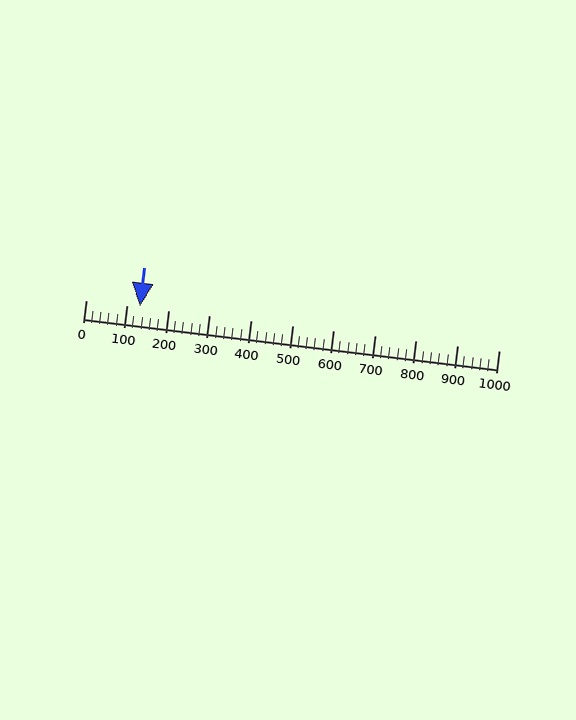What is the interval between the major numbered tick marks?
The major tick marks are spaced 100 units apart.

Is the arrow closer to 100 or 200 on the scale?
The arrow is closer to 100.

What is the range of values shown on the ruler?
The ruler shows values from 0 to 1000.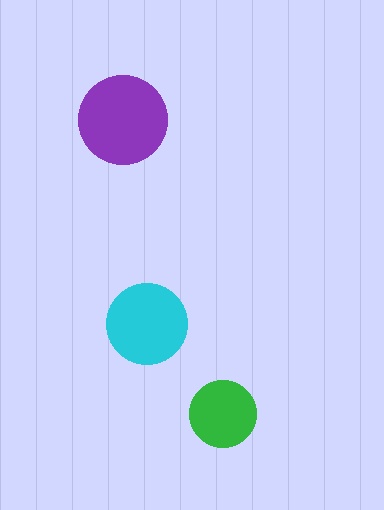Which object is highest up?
The purple circle is topmost.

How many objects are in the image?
There are 3 objects in the image.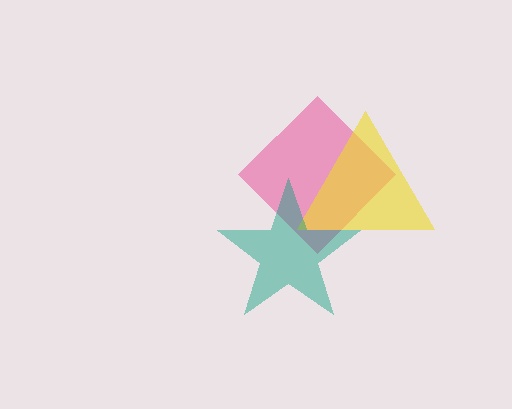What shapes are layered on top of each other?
The layered shapes are: a pink diamond, a yellow triangle, a teal star.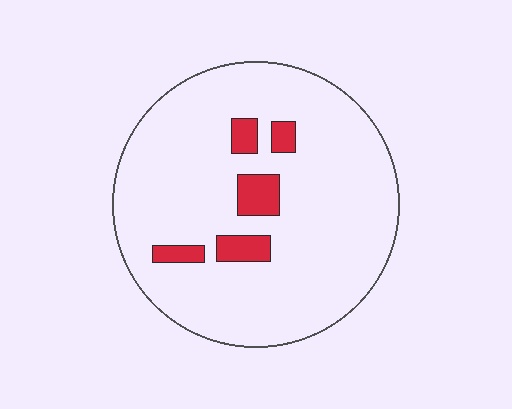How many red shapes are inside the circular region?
5.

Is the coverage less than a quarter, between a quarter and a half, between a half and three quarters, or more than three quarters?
Less than a quarter.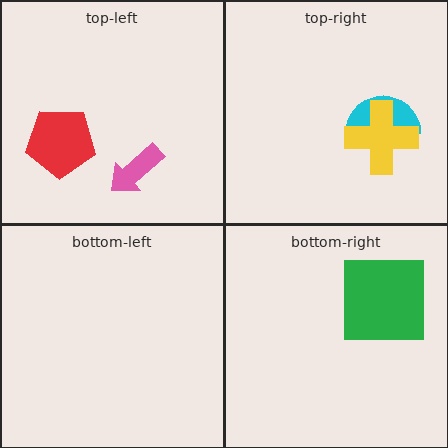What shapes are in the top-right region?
The cyan semicircle, the yellow cross.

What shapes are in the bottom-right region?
The green square.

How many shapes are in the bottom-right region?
1.